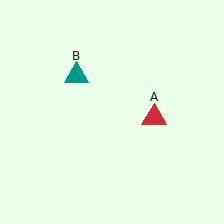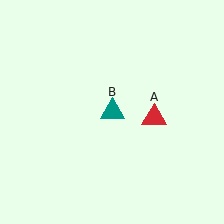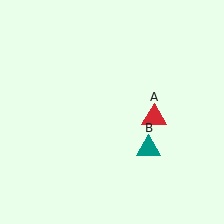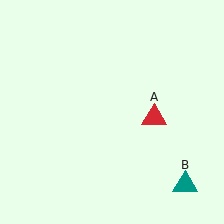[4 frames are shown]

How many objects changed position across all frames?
1 object changed position: teal triangle (object B).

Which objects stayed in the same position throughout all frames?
Red triangle (object A) remained stationary.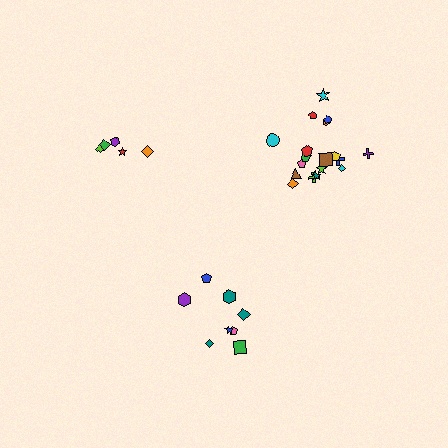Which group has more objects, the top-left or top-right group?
The top-right group.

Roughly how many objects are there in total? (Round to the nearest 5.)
Roughly 30 objects in total.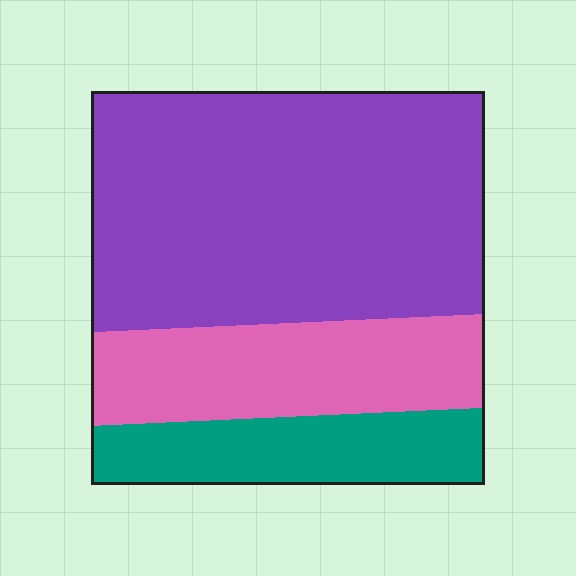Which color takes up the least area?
Teal, at roughly 15%.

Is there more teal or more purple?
Purple.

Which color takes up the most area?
Purple, at roughly 60%.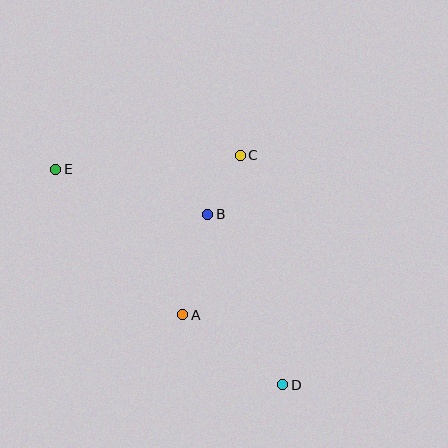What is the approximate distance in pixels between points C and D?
The distance between C and D is approximately 233 pixels.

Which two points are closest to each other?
Points B and C are closest to each other.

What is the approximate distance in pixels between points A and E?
The distance between A and E is approximately 193 pixels.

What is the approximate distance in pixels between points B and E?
The distance between B and E is approximately 158 pixels.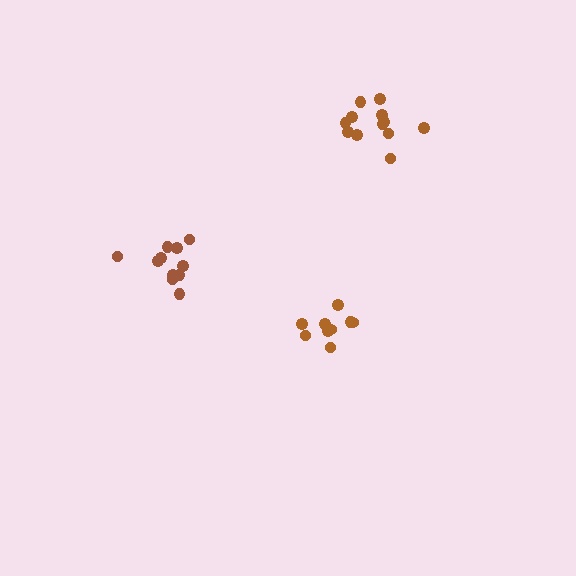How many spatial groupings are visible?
There are 3 spatial groupings.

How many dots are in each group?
Group 1: 11 dots, Group 2: 9 dots, Group 3: 12 dots (32 total).